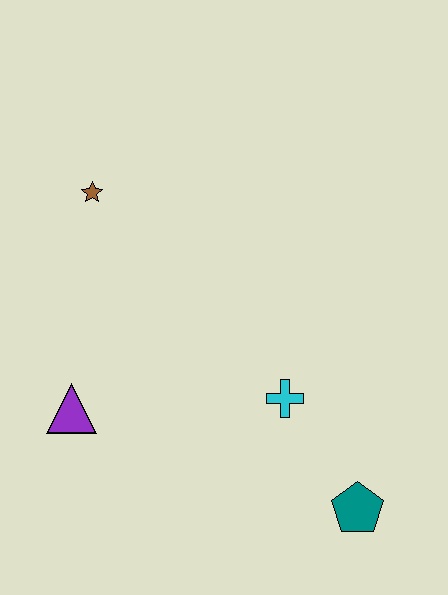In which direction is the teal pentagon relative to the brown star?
The teal pentagon is below the brown star.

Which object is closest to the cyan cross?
The teal pentagon is closest to the cyan cross.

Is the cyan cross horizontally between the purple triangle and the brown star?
No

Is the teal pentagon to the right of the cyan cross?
Yes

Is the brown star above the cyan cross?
Yes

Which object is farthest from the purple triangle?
The teal pentagon is farthest from the purple triangle.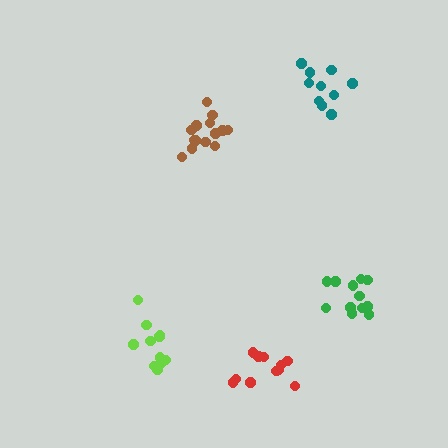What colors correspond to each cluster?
The clusters are colored: red, lime, teal, green, brown.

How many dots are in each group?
Group 1: 11 dots, Group 2: 11 dots, Group 3: 10 dots, Group 4: 12 dots, Group 5: 14 dots (58 total).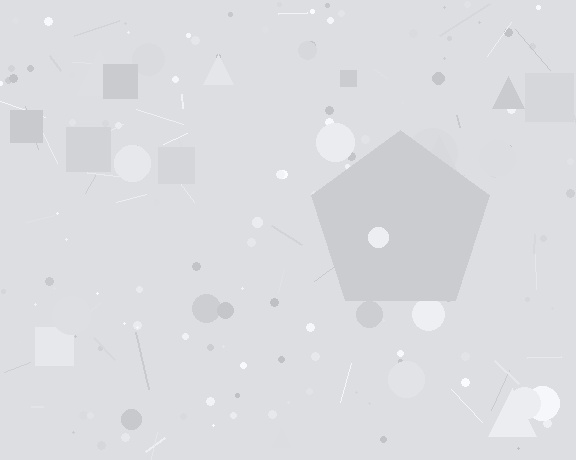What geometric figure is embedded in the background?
A pentagon is embedded in the background.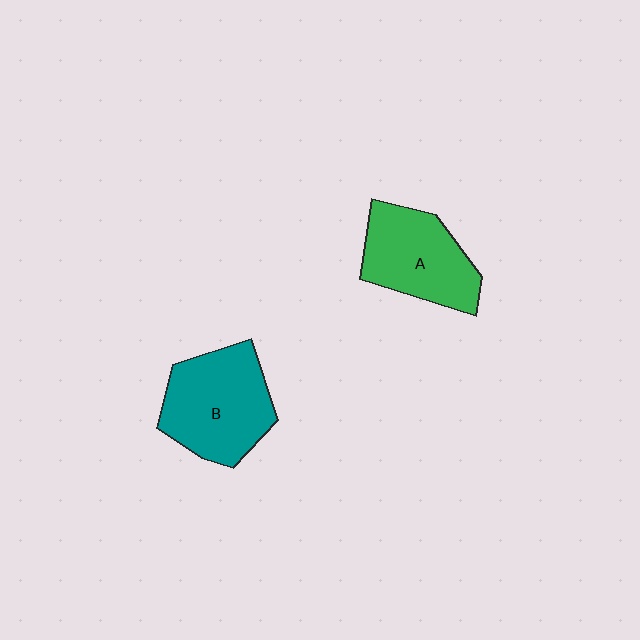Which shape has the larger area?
Shape B (teal).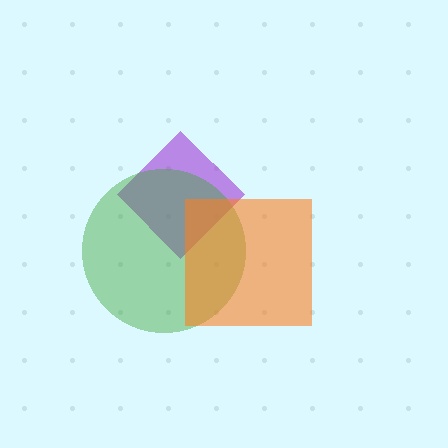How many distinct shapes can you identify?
There are 3 distinct shapes: a purple diamond, a green circle, an orange square.